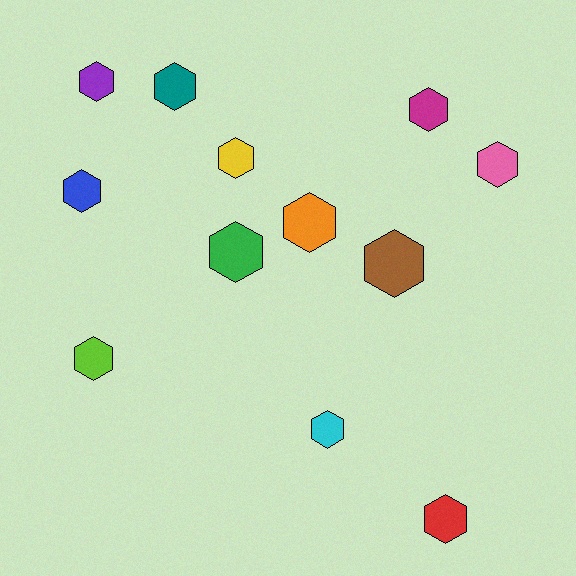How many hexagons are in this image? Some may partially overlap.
There are 12 hexagons.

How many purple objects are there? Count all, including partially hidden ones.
There is 1 purple object.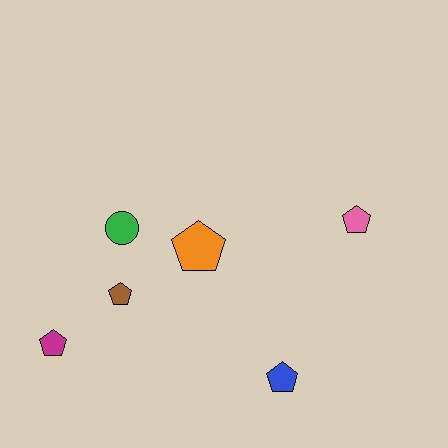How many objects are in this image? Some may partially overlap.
There are 6 objects.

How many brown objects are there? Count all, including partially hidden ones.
There is 1 brown object.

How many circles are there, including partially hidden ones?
There is 1 circle.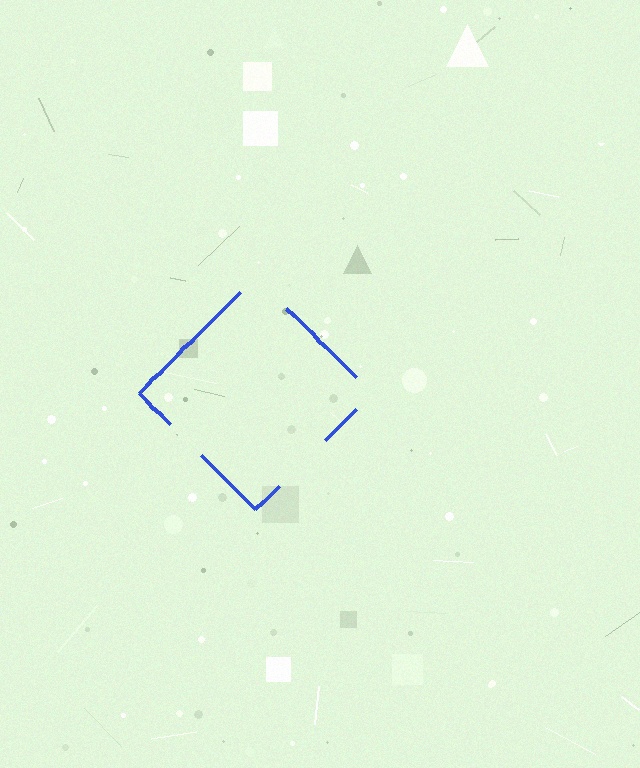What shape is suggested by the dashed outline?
The dashed outline suggests a diamond.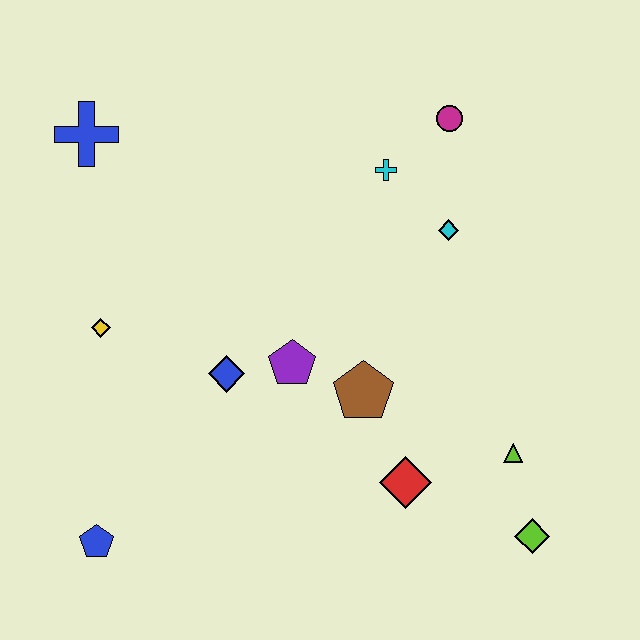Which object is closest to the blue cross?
The yellow diamond is closest to the blue cross.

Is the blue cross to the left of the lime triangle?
Yes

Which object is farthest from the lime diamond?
The blue cross is farthest from the lime diamond.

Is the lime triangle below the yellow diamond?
Yes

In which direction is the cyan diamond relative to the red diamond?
The cyan diamond is above the red diamond.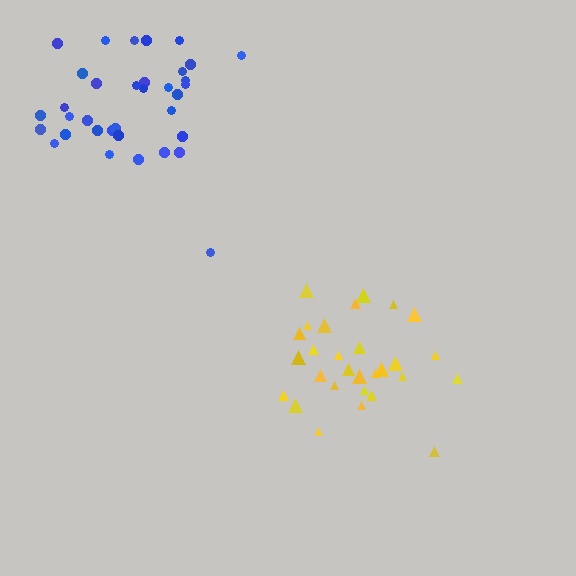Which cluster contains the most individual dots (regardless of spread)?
Blue (35).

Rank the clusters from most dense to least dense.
yellow, blue.